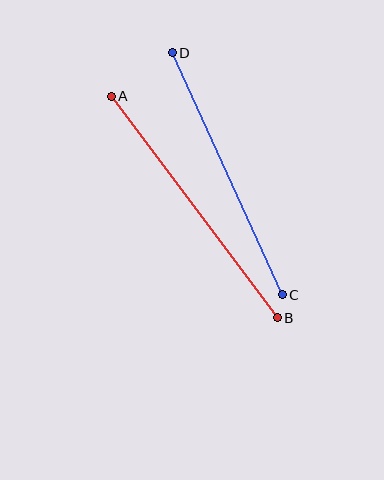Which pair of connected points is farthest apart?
Points A and B are farthest apart.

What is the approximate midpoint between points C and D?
The midpoint is at approximately (227, 174) pixels.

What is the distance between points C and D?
The distance is approximately 266 pixels.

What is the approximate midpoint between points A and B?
The midpoint is at approximately (194, 207) pixels.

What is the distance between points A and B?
The distance is approximately 277 pixels.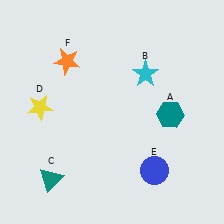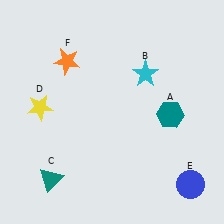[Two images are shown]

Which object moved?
The blue circle (E) moved right.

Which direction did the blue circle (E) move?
The blue circle (E) moved right.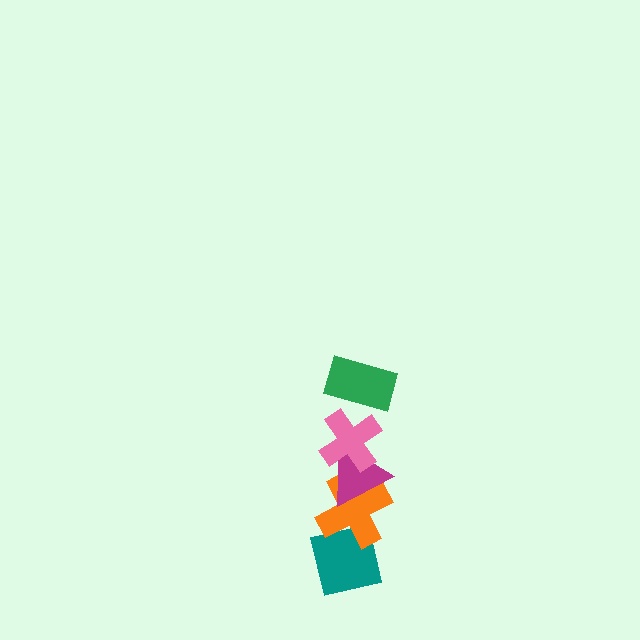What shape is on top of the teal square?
The orange cross is on top of the teal square.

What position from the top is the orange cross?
The orange cross is 4th from the top.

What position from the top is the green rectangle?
The green rectangle is 1st from the top.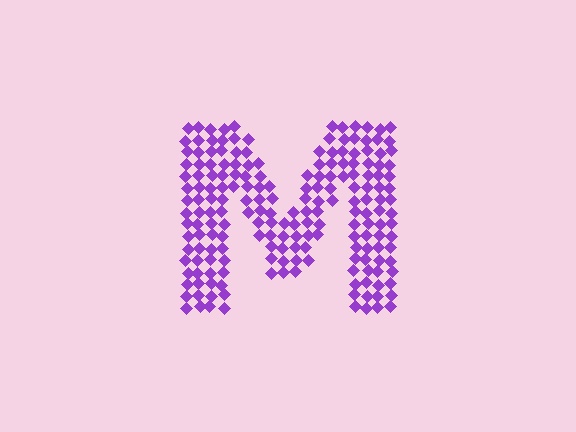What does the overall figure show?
The overall figure shows the letter M.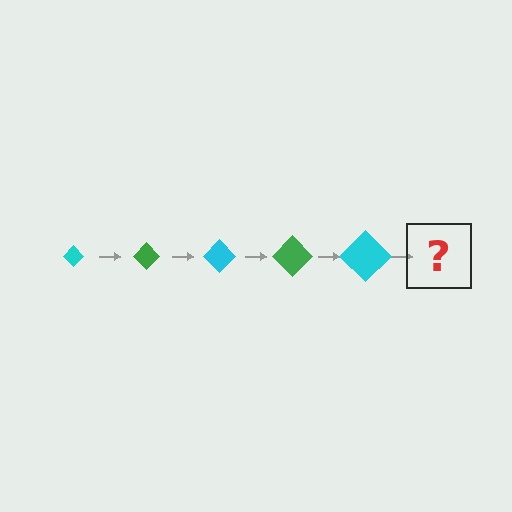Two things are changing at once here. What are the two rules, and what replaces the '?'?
The two rules are that the diamond grows larger each step and the color cycles through cyan and green. The '?' should be a green diamond, larger than the previous one.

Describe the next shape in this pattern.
It should be a green diamond, larger than the previous one.